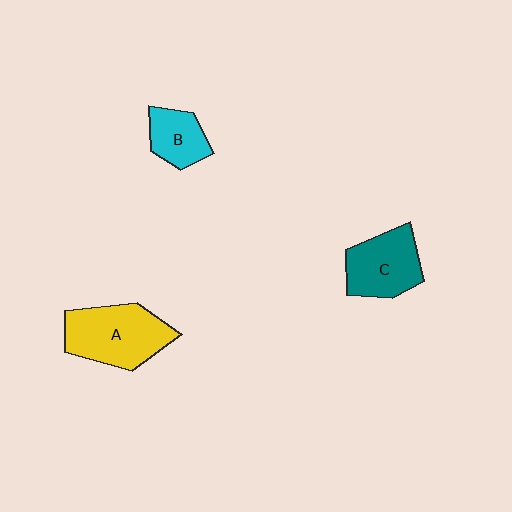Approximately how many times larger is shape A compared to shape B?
Approximately 1.9 times.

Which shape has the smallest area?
Shape B (cyan).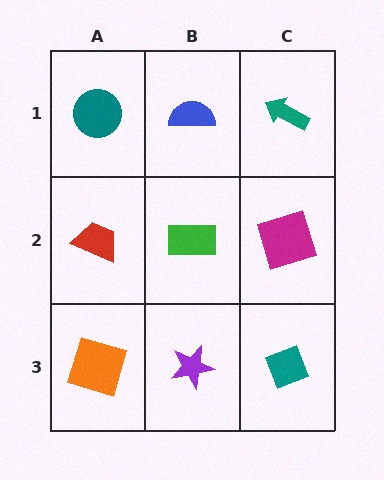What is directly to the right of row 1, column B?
A teal arrow.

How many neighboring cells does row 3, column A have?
2.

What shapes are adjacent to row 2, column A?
A teal circle (row 1, column A), an orange square (row 3, column A), a green rectangle (row 2, column B).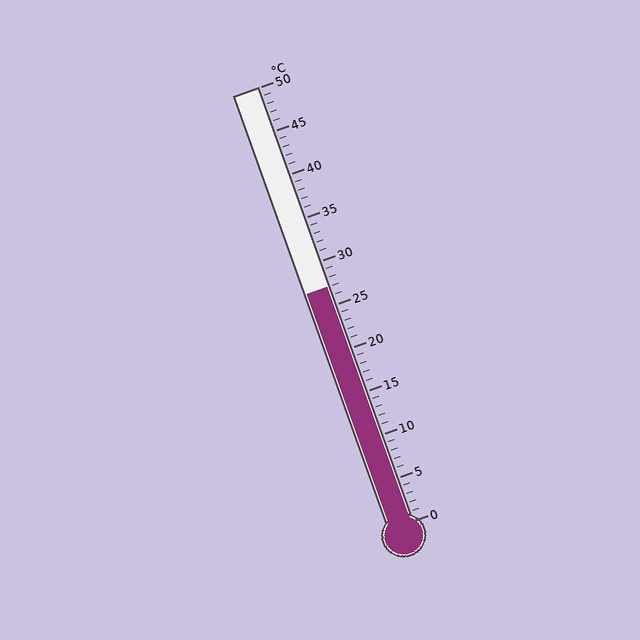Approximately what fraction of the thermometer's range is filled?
The thermometer is filled to approximately 55% of its range.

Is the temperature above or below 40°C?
The temperature is below 40°C.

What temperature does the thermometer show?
The thermometer shows approximately 27°C.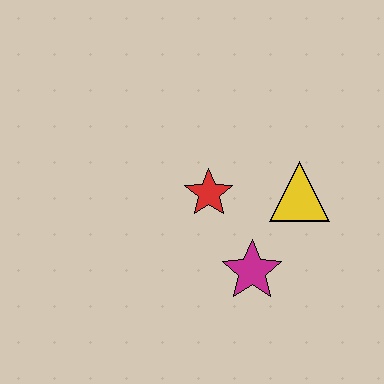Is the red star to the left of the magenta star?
Yes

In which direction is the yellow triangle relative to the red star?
The yellow triangle is to the right of the red star.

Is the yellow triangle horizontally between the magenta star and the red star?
No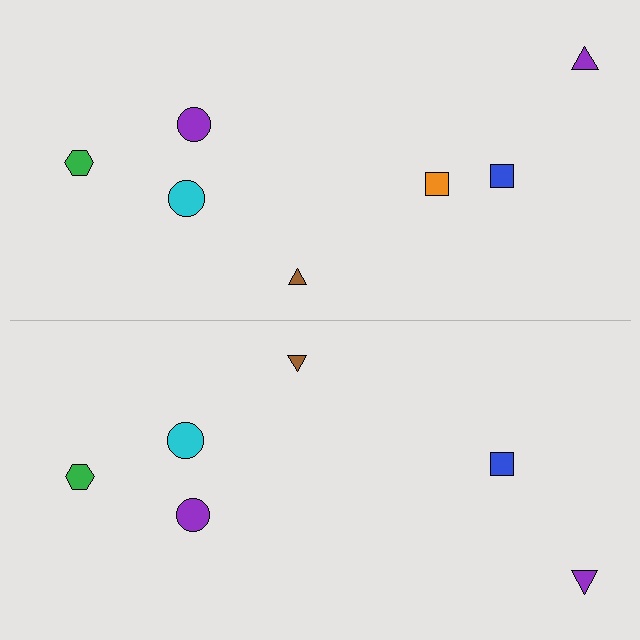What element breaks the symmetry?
A orange square is missing from the bottom side.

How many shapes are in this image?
There are 13 shapes in this image.